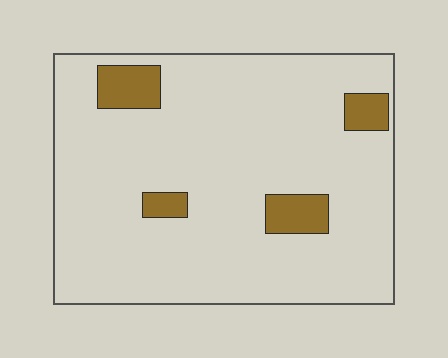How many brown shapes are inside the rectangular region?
4.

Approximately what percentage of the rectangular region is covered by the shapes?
Approximately 10%.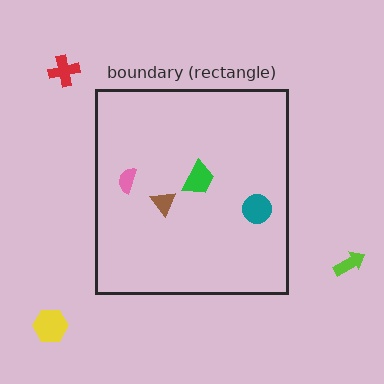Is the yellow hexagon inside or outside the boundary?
Outside.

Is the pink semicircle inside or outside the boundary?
Inside.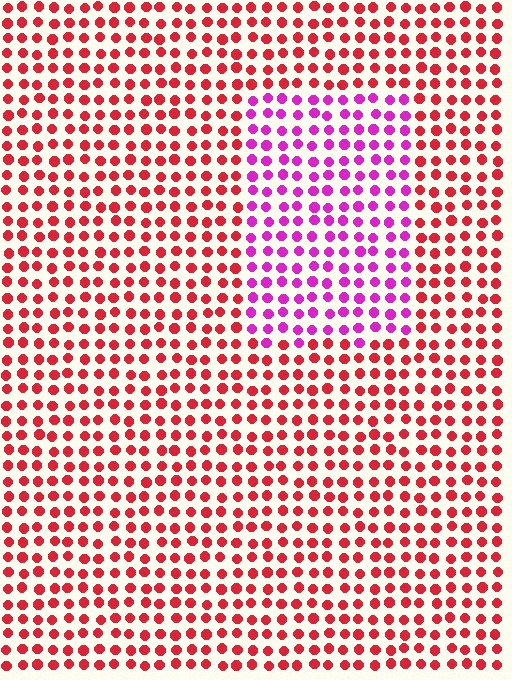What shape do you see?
I see a rectangle.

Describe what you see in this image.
The image is filled with small red elements in a uniform arrangement. A rectangle-shaped region is visible where the elements are tinted to a slightly different hue, forming a subtle color boundary.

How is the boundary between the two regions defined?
The boundary is defined purely by a slight shift in hue (about 48 degrees). Spacing, size, and orientation are identical on both sides.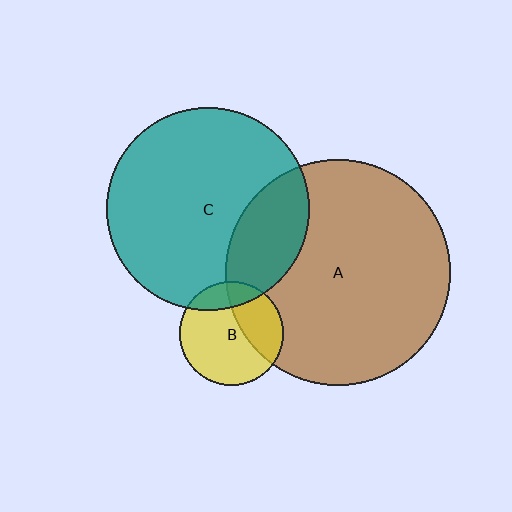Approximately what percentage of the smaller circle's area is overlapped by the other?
Approximately 35%.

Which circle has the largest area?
Circle A (brown).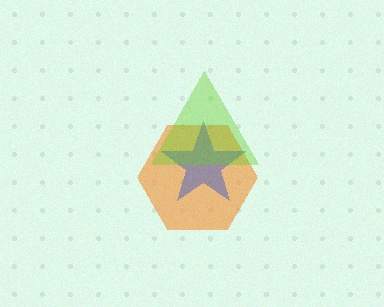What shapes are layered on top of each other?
The layered shapes are: an orange hexagon, a blue star, a lime triangle.